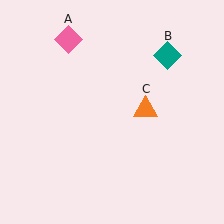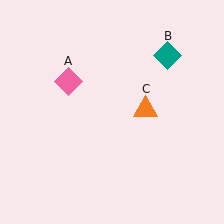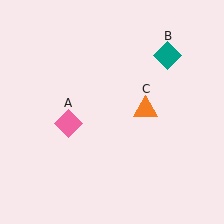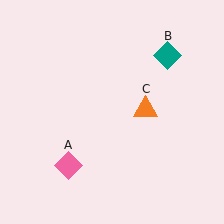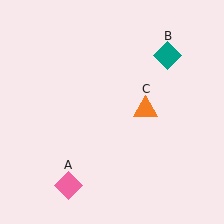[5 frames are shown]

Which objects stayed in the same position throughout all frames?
Teal diamond (object B) and orange triangle (object C) remained stationary.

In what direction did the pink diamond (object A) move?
The pink diamond (object A) moved down.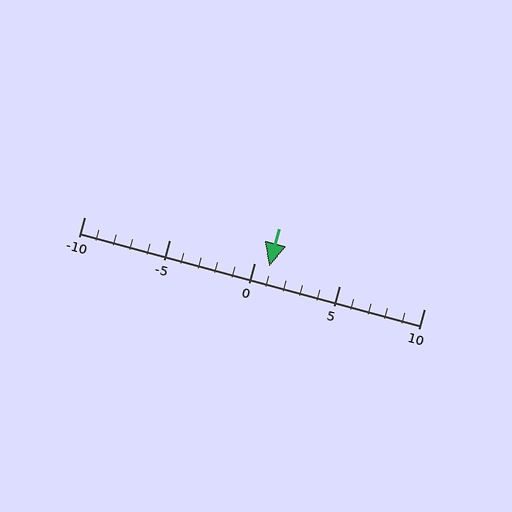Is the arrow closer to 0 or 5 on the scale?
The arrow is closer to 0.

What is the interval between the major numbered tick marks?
The major tick marks are spaced 5 units apart.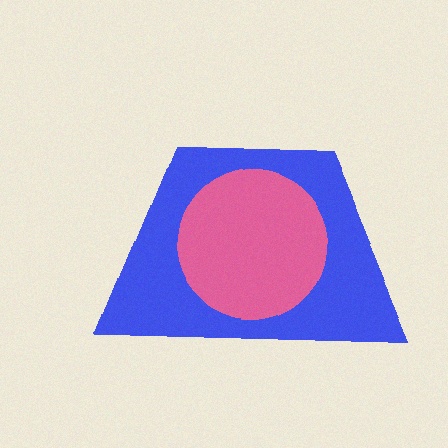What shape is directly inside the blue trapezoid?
The pink circle.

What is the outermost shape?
The blue trapezoid.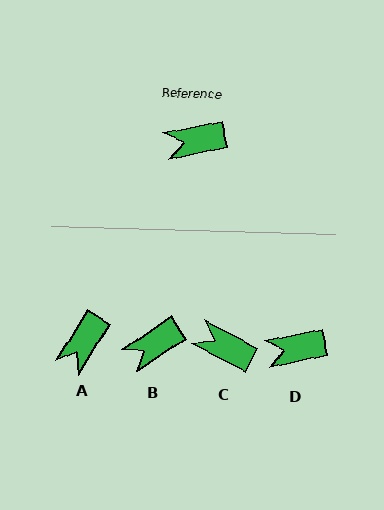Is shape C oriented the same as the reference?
No, it is off by about 40 degrees.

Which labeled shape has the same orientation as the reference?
D.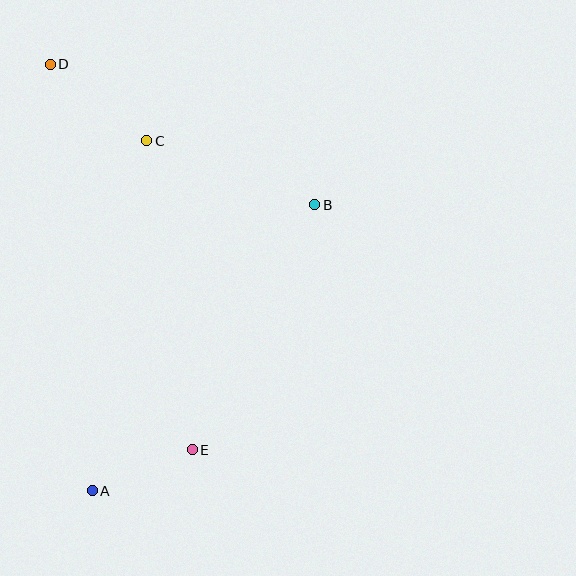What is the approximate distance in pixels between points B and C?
The distance between B and C is approximately 180 pixels.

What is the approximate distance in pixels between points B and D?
The distance between B and D is approximately 299 pixels.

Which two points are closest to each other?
Points A and E are closest to each other.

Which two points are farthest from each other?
Points A and D are farthest from each other.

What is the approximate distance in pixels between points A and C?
The distance between A and C is approximately 354 pixels.